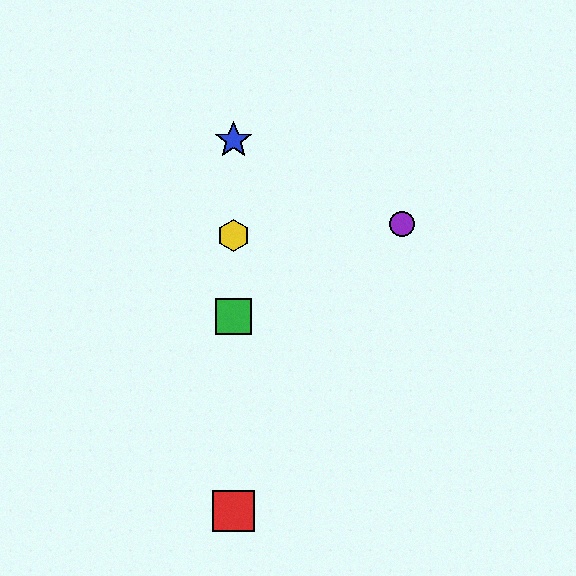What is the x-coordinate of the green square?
The green square is at x≈233.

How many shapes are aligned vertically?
4 shapes (the red square, the blue star, the green square, the yellow hexagon) are aligned vertically.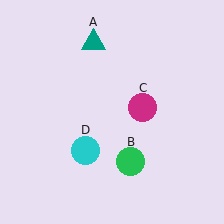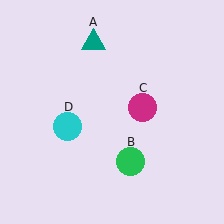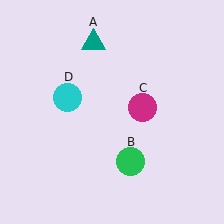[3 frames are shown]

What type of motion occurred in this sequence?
The cyan circle (object D) rotated clockwise around the center of the scene.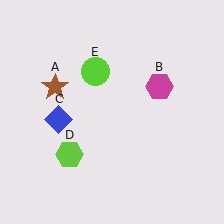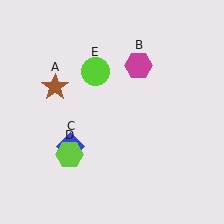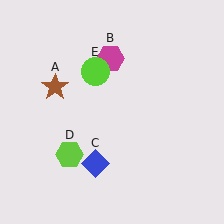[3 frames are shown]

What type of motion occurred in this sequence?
The magenta hexagon (object B), blue diamond (object C) rotated counterclockwise around the center of the scene.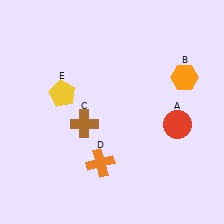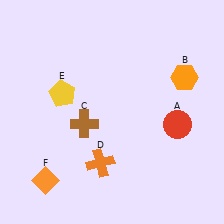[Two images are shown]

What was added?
An orange diamond (F) was added in Image 2.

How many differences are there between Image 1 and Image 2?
There is 1 difference between the two images.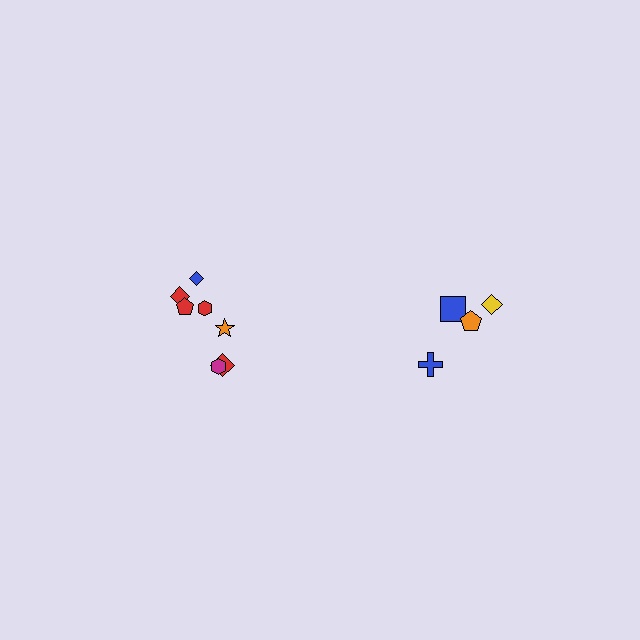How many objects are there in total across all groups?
There are 11 objects.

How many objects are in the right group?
There are 4 objects.